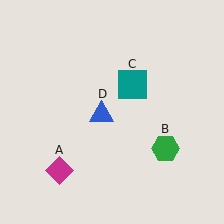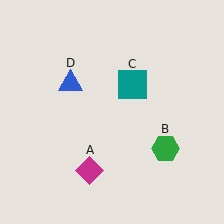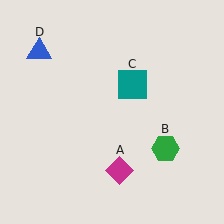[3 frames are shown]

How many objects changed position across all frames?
2 objects changed position: magenta diamond (object A), blue triangle (object D).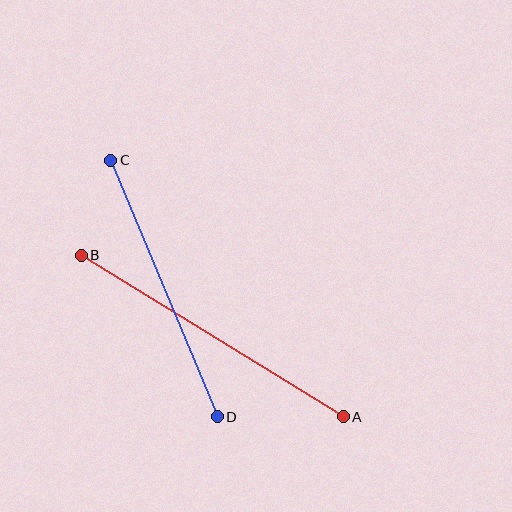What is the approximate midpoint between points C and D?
The midpoint is at approximately (164, 289) pixels.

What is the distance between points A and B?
The distance is approximately 308 pixels.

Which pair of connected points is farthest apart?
Points A and B are farthest apart.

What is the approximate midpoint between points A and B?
The midpoint is at approximately (212, 336) pixels.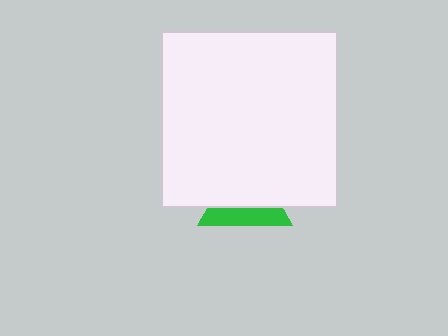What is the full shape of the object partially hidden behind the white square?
The partially hidden object is a green triangle.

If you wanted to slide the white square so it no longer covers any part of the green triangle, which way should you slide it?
Slide it up — that is the most direct way to separate the two shapes.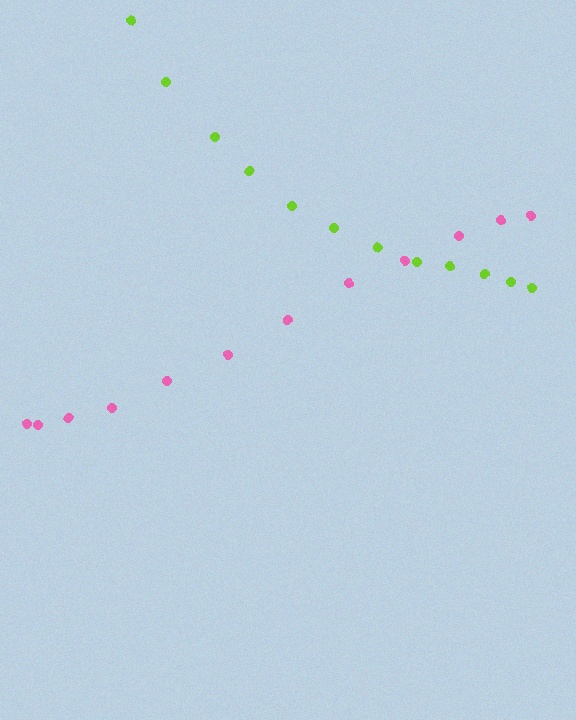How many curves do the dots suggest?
There are 2 distinct paths.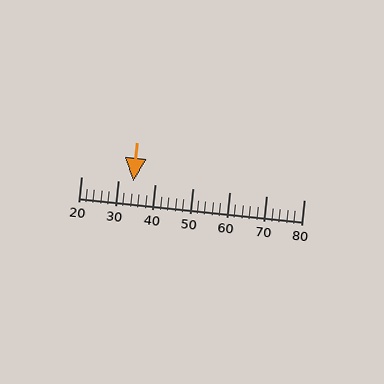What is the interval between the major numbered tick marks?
The major tick marks are spaced 10 units apart.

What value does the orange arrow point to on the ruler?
The orange arrow points to approximately 34.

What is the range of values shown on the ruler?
The ruler shows values from 20 to 80.